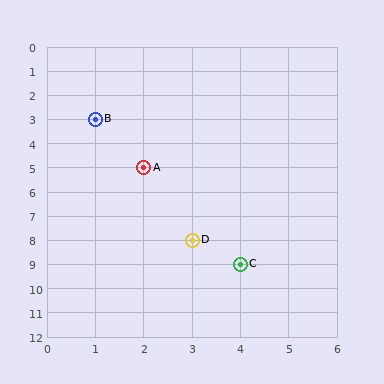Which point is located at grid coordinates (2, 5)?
Point A is at (2, 5).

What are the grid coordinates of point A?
Point A is at grid coordinates (2, 5).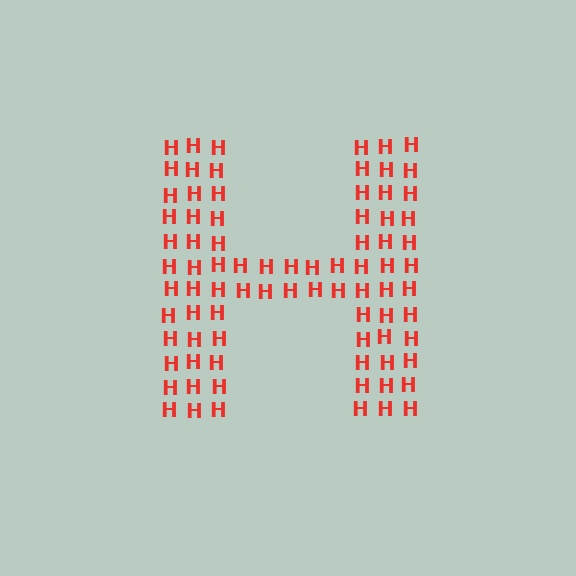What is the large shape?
The large shape is the letter H.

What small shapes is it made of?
It is made of small letter H's.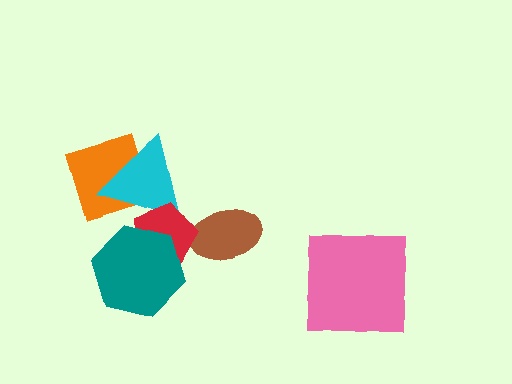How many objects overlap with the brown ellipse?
1 object overlaps with the brown ellipse.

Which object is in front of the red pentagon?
The teal hexagon is in front of the red pentagon.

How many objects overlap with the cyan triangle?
2 objects overlap with the cyan triangle.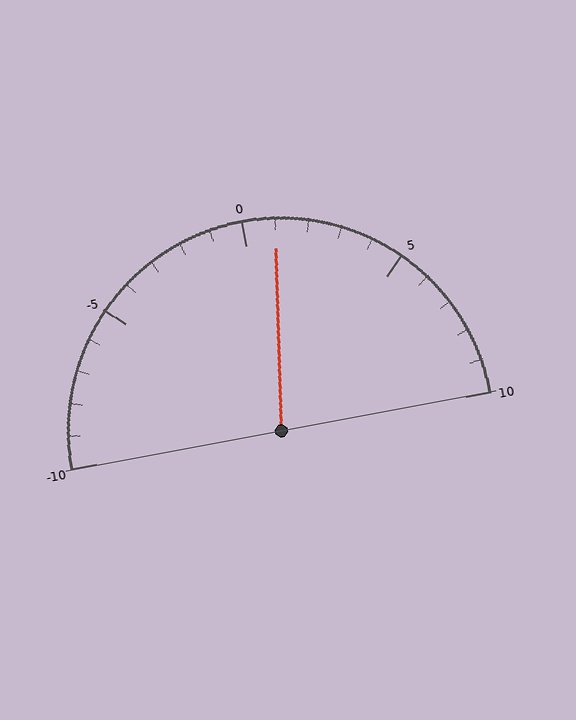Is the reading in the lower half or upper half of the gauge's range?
The reading is in the upper half of the range (-10 to 10).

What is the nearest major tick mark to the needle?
The nearest major tick mark is 0.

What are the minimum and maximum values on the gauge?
The gauge ranges from -10 to 10.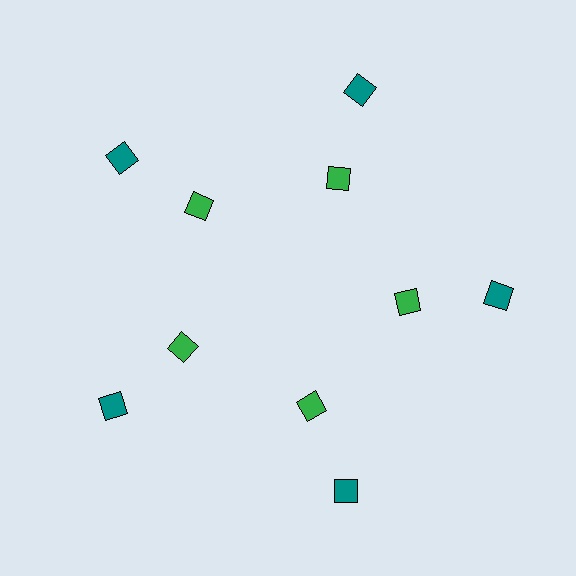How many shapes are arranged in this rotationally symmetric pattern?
There are 10 shapes, arranged in 5 groups of 2.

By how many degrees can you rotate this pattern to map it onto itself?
The pattern maps onto itself every 72 degrees of rotation.